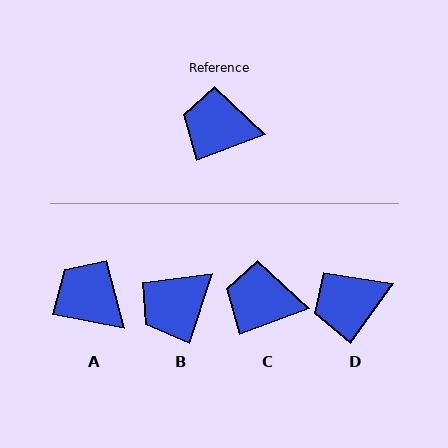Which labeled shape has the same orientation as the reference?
C.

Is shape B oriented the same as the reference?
No, it is off by about 51 degrees.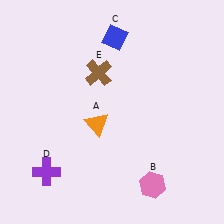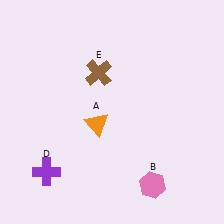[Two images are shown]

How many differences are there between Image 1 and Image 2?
There is 1 difference between the two images.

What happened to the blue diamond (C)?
The blue diamond (C) was removed in Image 2. It was in the top-right area of Image 1.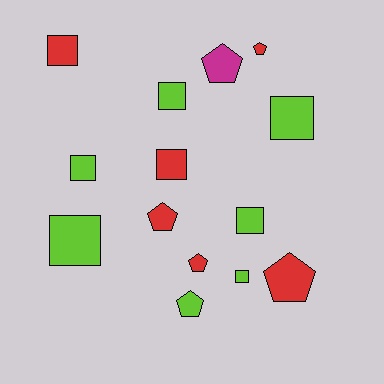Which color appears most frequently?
Lime, with 7 objects.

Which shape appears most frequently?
Square, with 8 objects.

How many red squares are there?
There are 2 red squares.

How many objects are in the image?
There are 14 objects.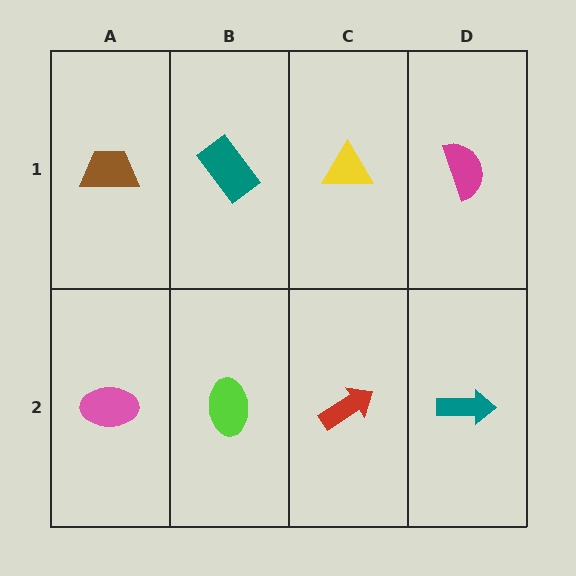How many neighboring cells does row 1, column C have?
3.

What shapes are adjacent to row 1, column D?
A teal arrow (row 2, column D), a yellow triangle (row 1, column C).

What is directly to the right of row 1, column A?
A teal rectangle.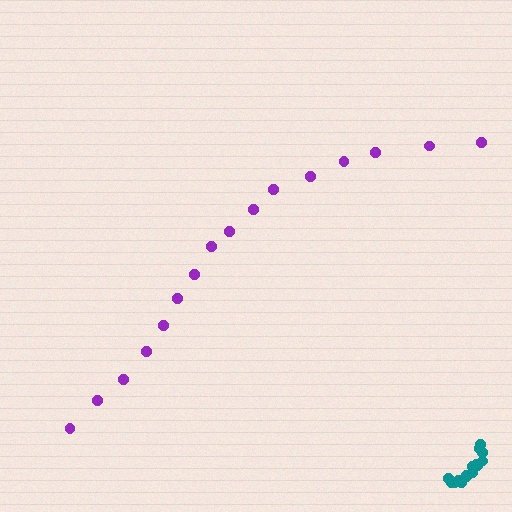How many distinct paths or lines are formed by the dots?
There are 2 distinct paths.